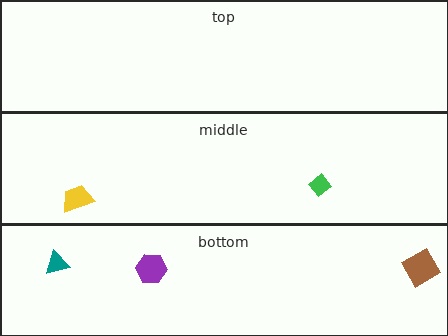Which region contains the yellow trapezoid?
The middle region.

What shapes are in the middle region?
The green diamond, the yellow trapezoid.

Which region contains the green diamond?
The middle region.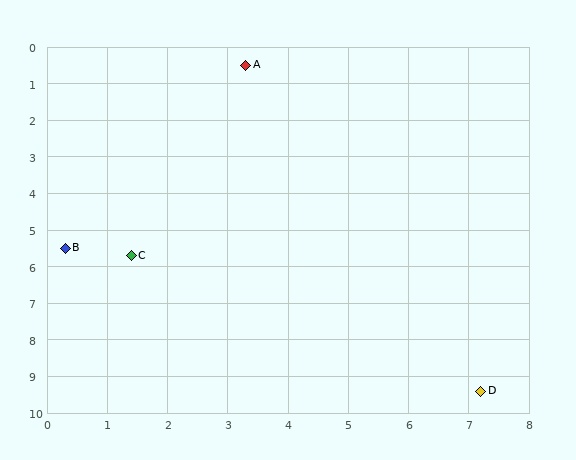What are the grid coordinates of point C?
Point C is at approximately (1.4, 5.7).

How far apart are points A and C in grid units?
Points A and C are about 5.5 grid units apart.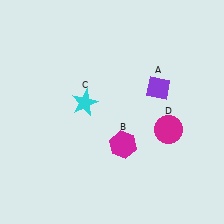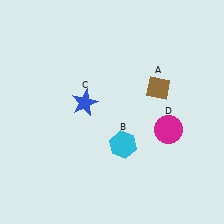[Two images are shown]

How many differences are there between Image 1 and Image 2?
There are 3 differences between the two images.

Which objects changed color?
A changed from purple to brown. B changed from magenta to cyan. C changed from cyan to blue.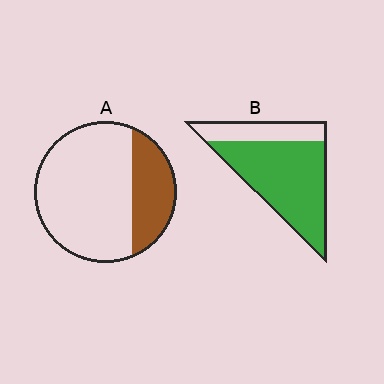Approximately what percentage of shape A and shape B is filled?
A is approximately 25% and B is approximately 75%.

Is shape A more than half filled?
No.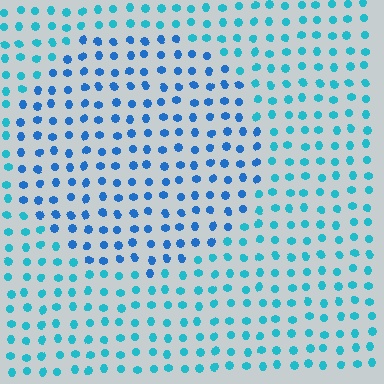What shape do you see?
I see a circle.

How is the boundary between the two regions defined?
The boundary is defined purely by a slight shift in hue (about 28 degrees). Spacing, size, and orientation are identical on both sides.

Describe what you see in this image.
The image is filled with small cyan elements in a uniform arrangement. A circle-shaped region is visible where the elements are tinted to a slightly different hue, forming a subtle color boundary.